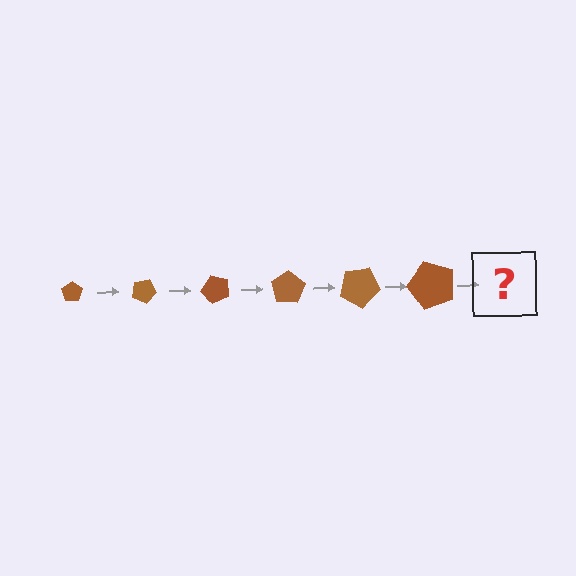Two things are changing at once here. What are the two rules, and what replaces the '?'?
The two rules are that the pentagon grows larger each step and it rotates 25 degrees each step. The '?' should be a pentagon, larger than the previous one and rotated 150 degrees from the start.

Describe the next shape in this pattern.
It should be a pentagon, larger than the previous one and rotated 150 degrees from the start.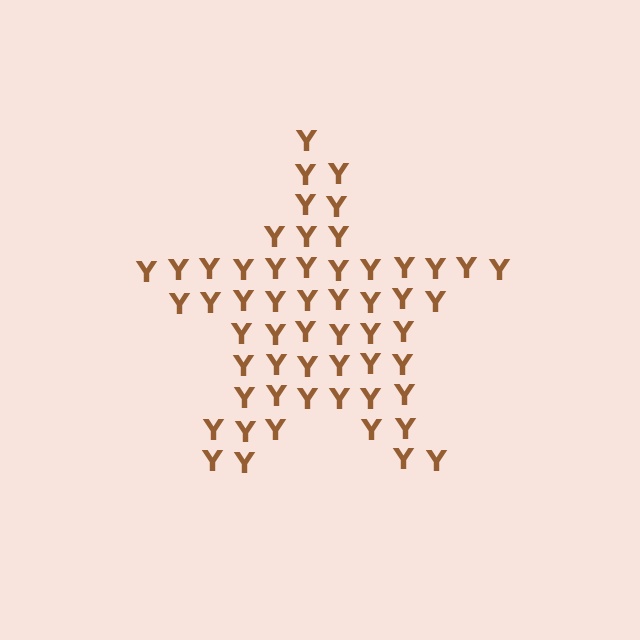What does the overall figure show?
The overall figure shows a star.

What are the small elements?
The small elements are letter Y's.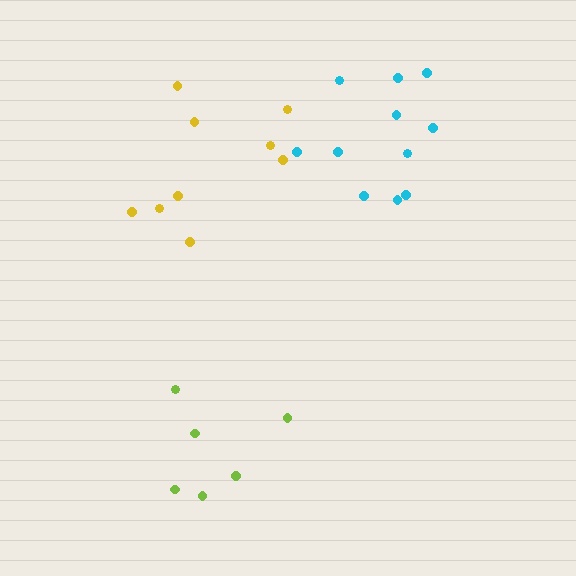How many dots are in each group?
Group 1: 11 dots, Group 2: 6 dots, Group 3: 9 dots (26 total).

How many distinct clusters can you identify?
There are 3 distinct clusters.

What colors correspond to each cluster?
The clusters are colored: cyan, lime, yellow.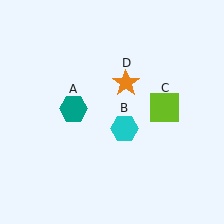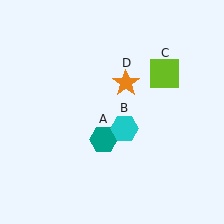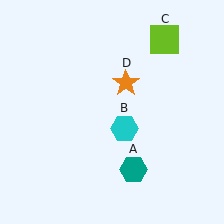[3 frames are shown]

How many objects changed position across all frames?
2 objects changed position: teal hexagon (object A), lime square (object C).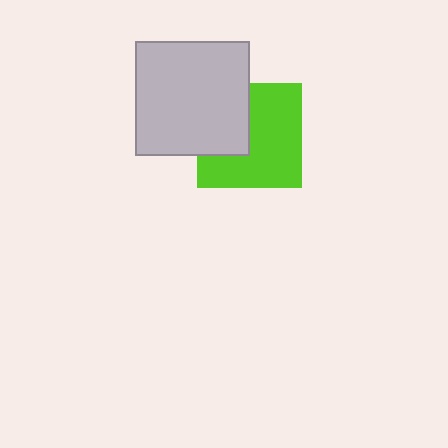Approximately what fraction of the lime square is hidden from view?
Roughly 35% of the lime square is hidden behind the light gray square.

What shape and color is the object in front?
The object in front is a light gray square.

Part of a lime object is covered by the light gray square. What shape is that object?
It is a square.